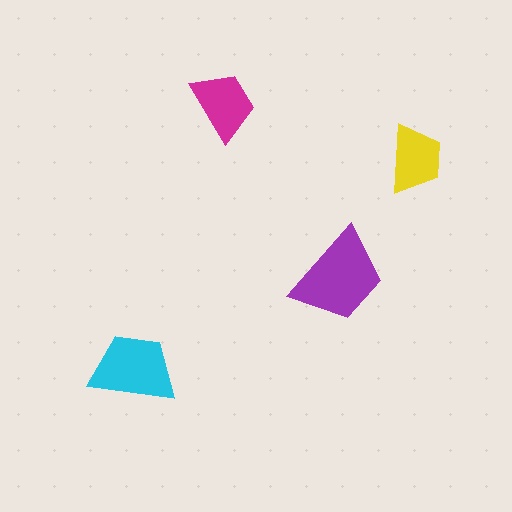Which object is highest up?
The magenta trapezoid is topmost.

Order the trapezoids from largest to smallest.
the purple one, the cyan one, the magenta one, the yellow one.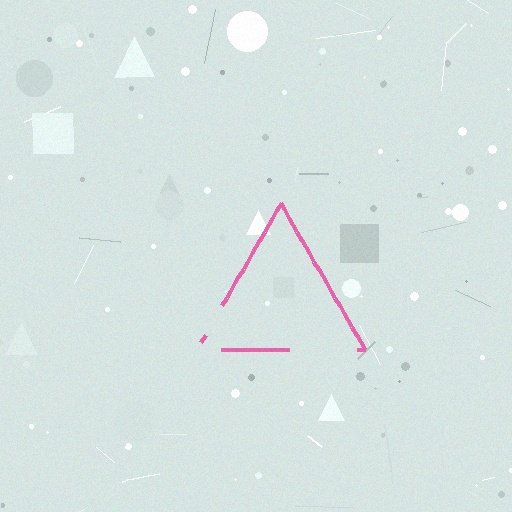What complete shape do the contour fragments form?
The contour fragments form a triangle.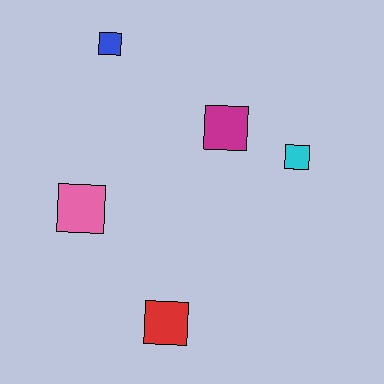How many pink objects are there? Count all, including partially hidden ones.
There is 1 pink object.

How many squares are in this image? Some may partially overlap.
There are 5 squares.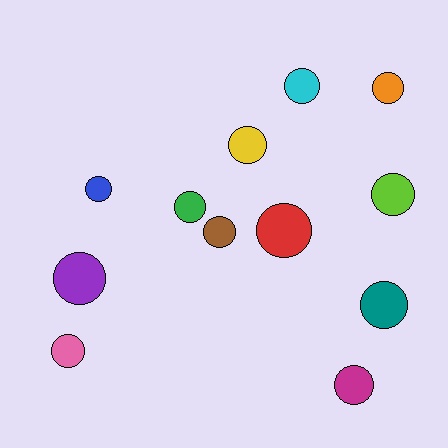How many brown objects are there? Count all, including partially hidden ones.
There is 1 brown object.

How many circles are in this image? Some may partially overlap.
There are 12 circles.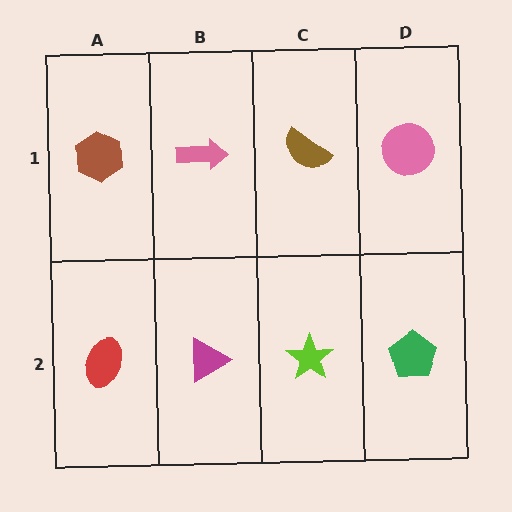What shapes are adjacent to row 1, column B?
A magenta triangle (row 2, column B), a brown hexagon (row 1, column A), a brown semicircle (row 1, column C).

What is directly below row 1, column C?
A lime star.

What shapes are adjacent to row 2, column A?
A brown hexagon (row 1, column A), a magenta triangle (row 2, column B).